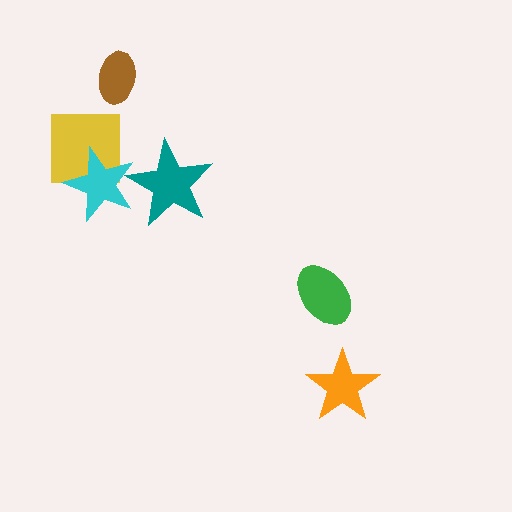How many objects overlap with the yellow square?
1 object overlaps with the yellow square.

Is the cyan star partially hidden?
No, no other shape covers it.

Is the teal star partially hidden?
Yes, it is partially covered by another shape.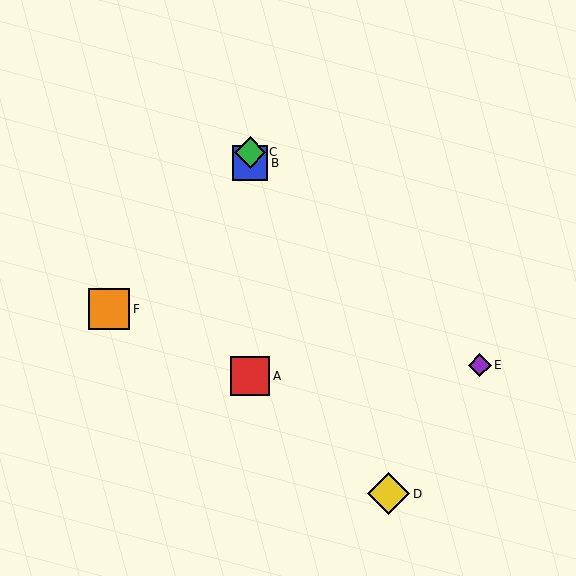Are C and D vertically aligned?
No, C is at x≈250 and D is at x≈389.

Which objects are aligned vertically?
Objects A, B, C are aligned vertically.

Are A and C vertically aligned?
Yes, both are at x≈250.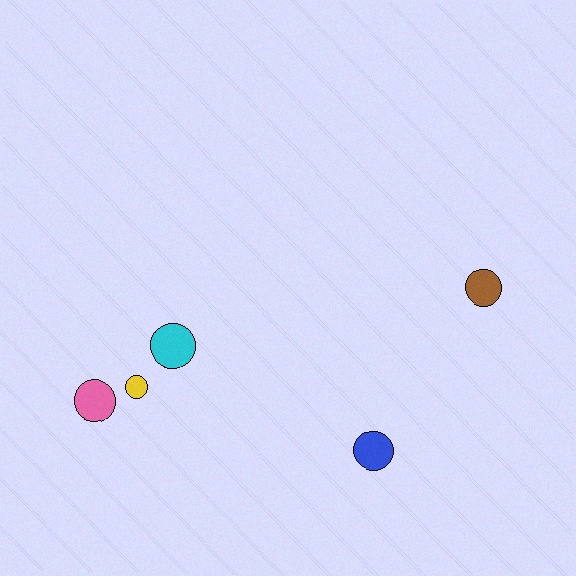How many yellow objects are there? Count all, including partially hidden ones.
There is 1 yellow object.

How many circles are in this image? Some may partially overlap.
There are 5 circles.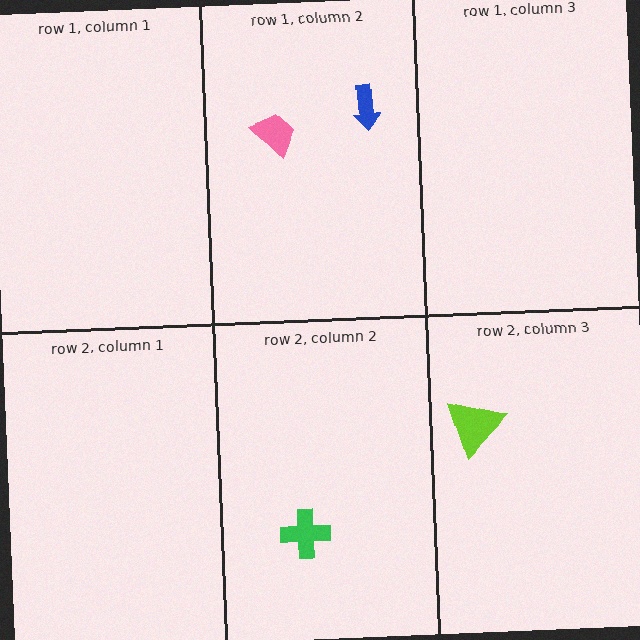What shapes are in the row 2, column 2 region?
The green cross.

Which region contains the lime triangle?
The row 2, column 3 region.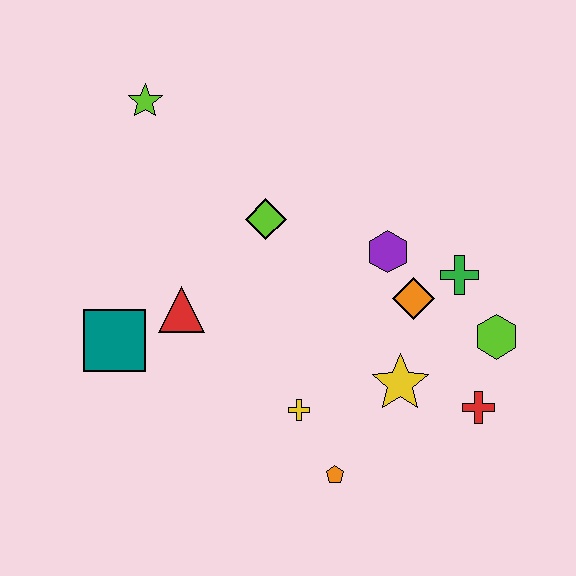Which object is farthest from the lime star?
The red cross is farthest from the lime star.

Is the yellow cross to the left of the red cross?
Yes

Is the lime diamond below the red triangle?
No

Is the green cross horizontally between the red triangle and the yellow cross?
No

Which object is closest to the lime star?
The lime diamond is closest to the lime star.